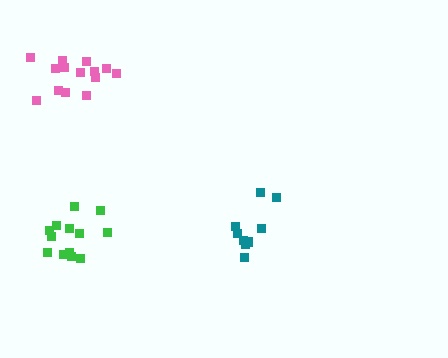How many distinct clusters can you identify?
There are 3 distinct clusters.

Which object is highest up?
The pink cluster is topmost.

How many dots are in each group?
Group 1: 14 dots, Group 2: 14 dots, Group 3: 9 dots (37 total).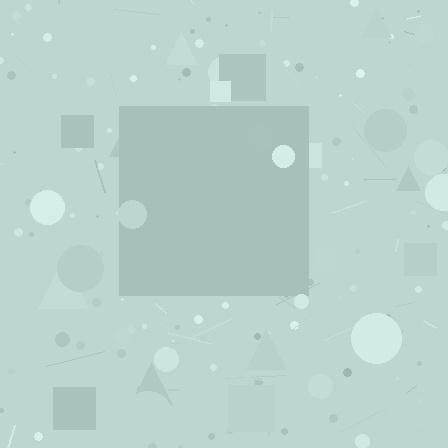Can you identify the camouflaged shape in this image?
The camouflaged shape is a square.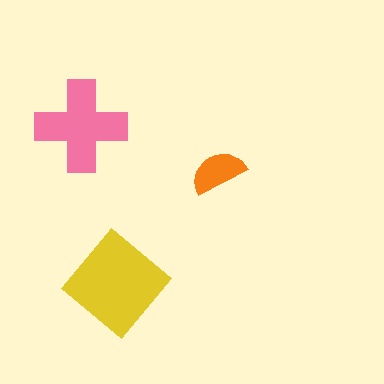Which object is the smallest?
The orange semicircle.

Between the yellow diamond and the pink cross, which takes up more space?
The yellow diamond.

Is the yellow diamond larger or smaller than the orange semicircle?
Larger.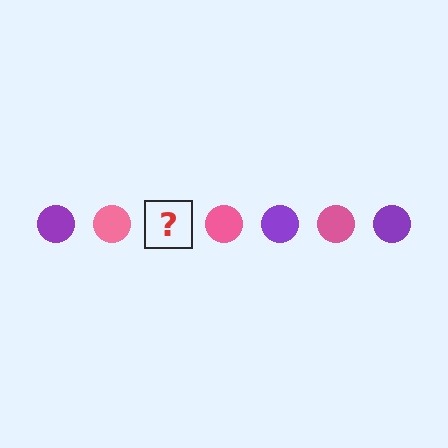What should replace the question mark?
The question mark should be replaced with a purple circle.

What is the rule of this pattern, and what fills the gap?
The rule is that the pattern cycles through purple, pink circles. The gap should be filled with a purple circle.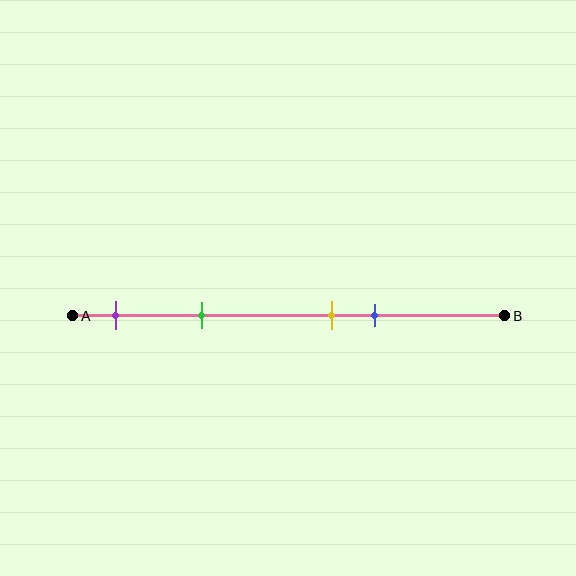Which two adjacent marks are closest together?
The yellow and blue marks are the closest adjacent pair.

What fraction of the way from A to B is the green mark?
The green mark is approximately 30% (0.3) of the way from A to B.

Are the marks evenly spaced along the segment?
No, the marks are not evenly spaced.